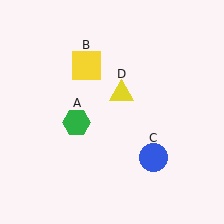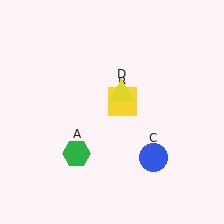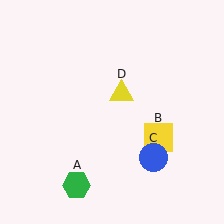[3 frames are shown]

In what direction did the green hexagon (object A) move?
The green hexagon (object A) moved down.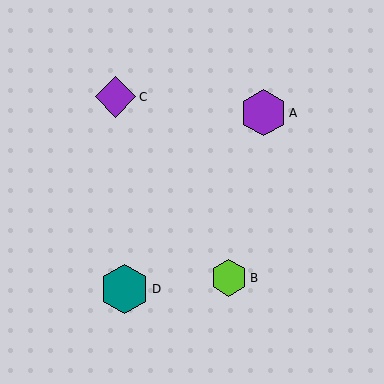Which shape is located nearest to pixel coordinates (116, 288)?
The teal hexagon (labeled D) at (125, 289) is nearest to that location.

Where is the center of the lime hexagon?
The center of the lime hexagon is at (229, 278).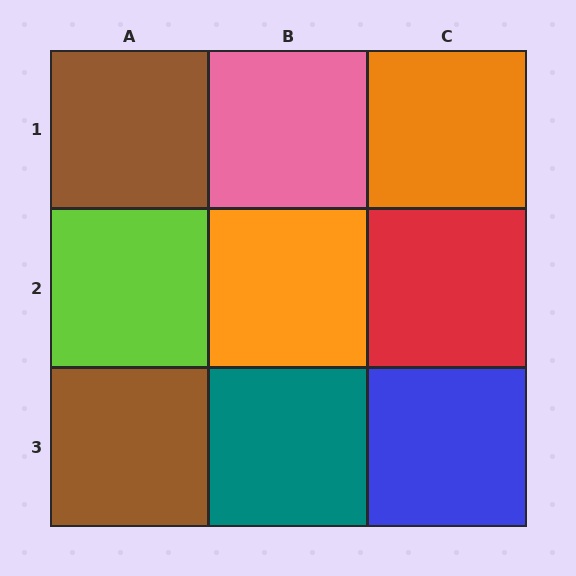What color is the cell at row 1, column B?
Pink.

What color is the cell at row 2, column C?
Red.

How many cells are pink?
1 cell is pink.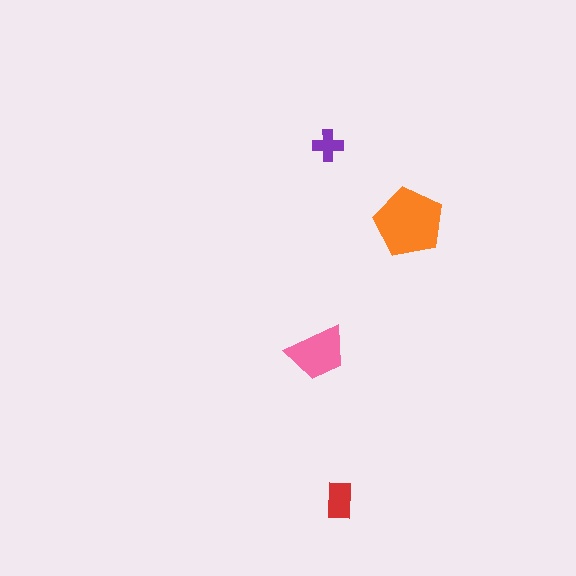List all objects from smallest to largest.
The purple cross, the red rectangle, the pink trapezoid, the orange pentagon.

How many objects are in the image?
There are 4 objects in the image.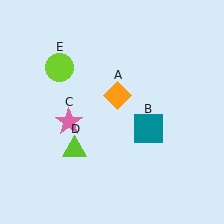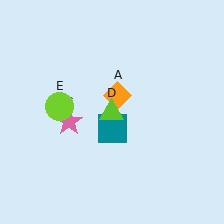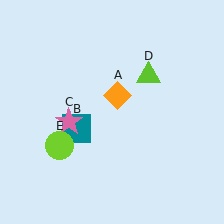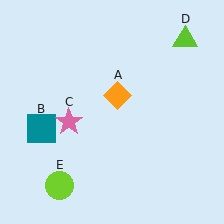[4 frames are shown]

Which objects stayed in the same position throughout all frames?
Orange diamond (object A) and pink star (object C) remained stationary.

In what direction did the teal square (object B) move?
The teal square (object B) moved left.